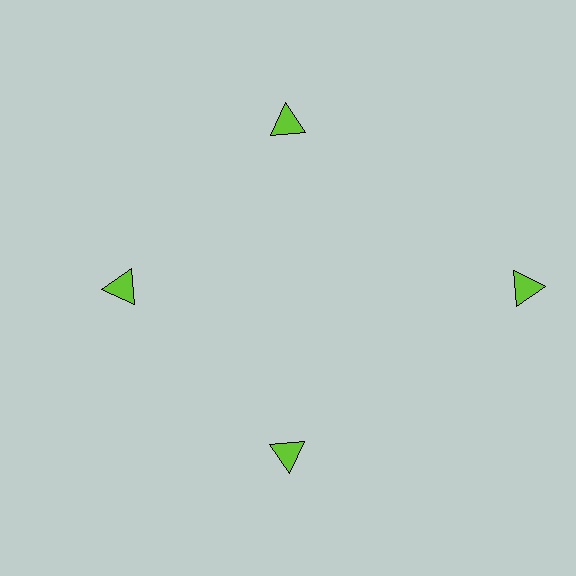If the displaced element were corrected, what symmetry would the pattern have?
It would have 4-fold rotational symmetry — the pattern would map onto itself every 90 degrees.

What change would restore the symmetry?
The symmetry would be restored by moving it inward, back onto the ring so that all 4 triangles sit at equal angles and equal distance from the center.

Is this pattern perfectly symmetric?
No. The 4 lime triangles are arranged in a ring, but one element near the 3 o'clock position is pushed outward from the center, breaking the 4-fold rotational symmetry.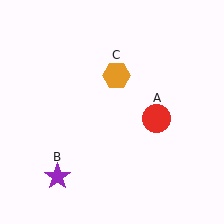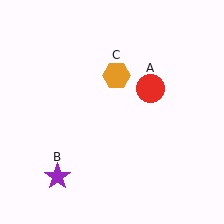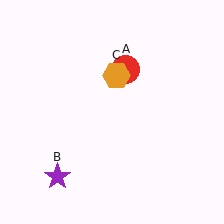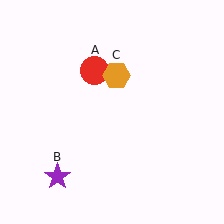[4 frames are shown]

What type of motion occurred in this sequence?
The red circle (object A) rotated counterclockwise around the center of the scene.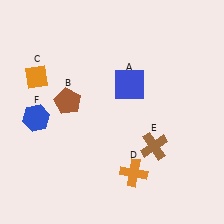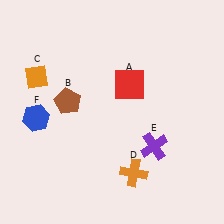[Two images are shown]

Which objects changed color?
A changed from blue to red. E changed from brown to purple.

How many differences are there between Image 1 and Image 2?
There are 2 differences between the two images.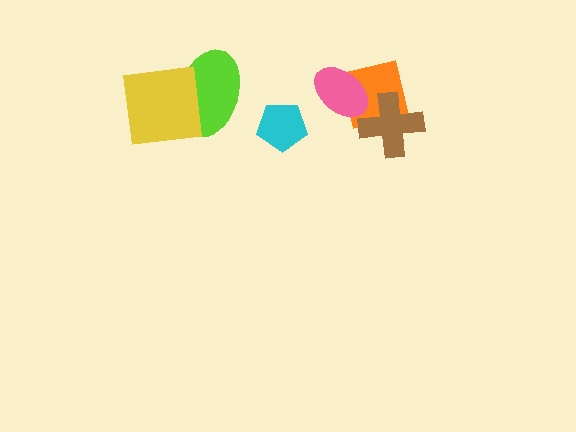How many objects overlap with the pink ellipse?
1 object overlaps with the pink ellipse.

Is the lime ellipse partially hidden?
Yes, it is partially covered by another shape.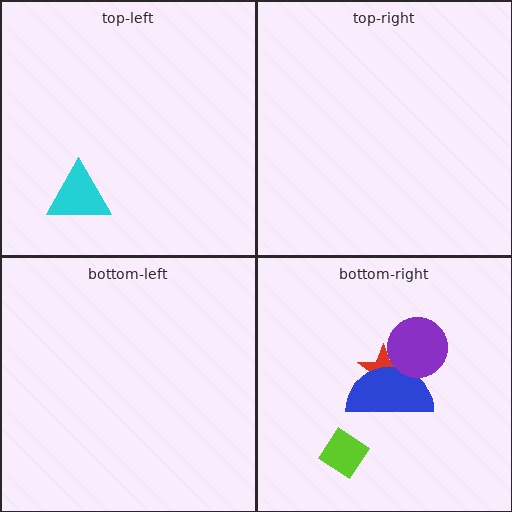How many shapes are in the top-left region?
1.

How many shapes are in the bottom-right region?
4.